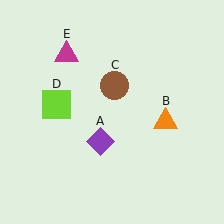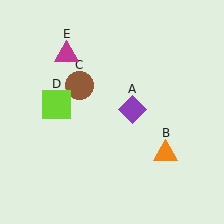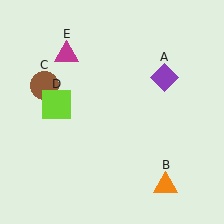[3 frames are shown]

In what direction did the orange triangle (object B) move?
The orange triangle (object B) moved down.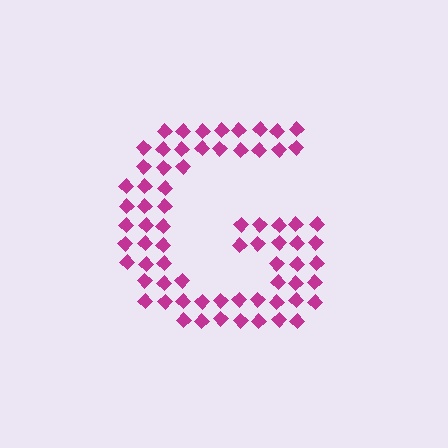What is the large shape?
The large shape is the letter G.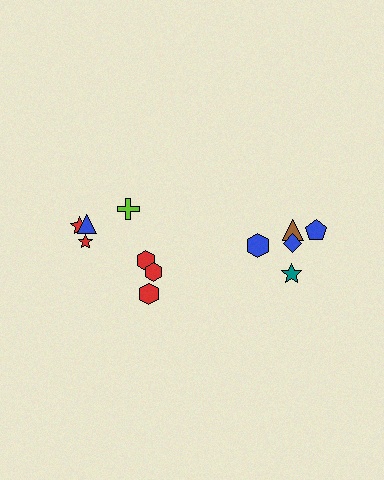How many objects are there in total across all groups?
There are 12 objects.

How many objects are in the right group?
There are 5 objects.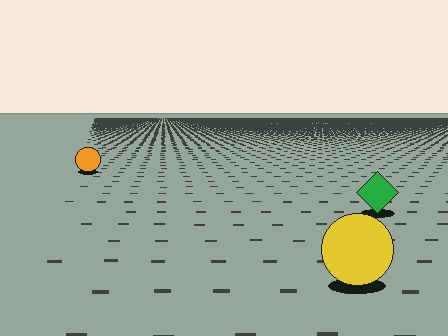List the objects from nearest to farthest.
From nearest to farthest: the yellow circle, the green diamond, the orange circle.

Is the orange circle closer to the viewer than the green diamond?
No. The green diamond is closer — you can tell from the texture gradient: the ground texture is coarser near it.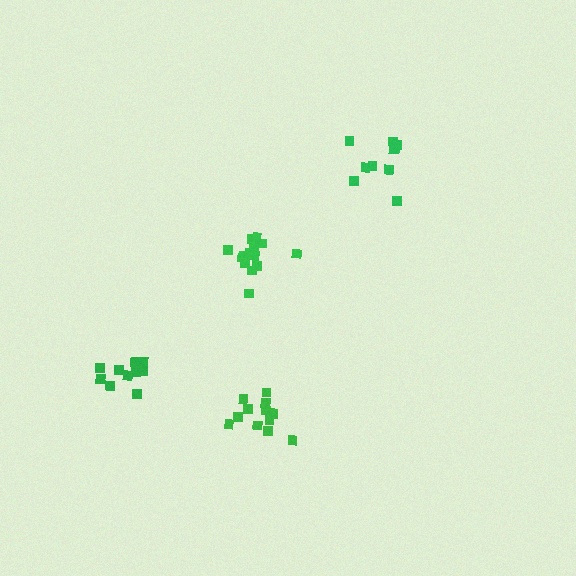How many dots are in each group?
Group 1: 10 dots, Group 2: 11 dots, Group 3: 14 dots, Group 4: 12 dots (47 total).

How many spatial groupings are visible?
There are 4 spatial groupings.